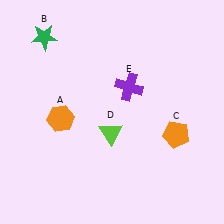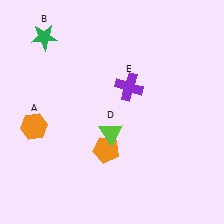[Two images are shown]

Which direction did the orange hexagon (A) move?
The orange hexagon (A) moved left.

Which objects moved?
The objects that moved are: the orange hexagon (A), the orange pentagon (C).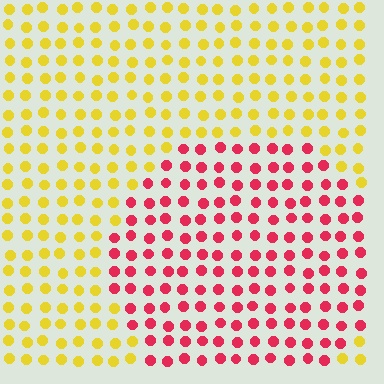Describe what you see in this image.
The image is filled with small yellow elements in a uniform arrangement. A circle-shaped region is visible where the elements are tinted to a slightly different hue, forming a subtle color boundary.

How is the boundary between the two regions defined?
The boundary is defined purely by a slight shift in hue (about 69 degrees). Spacing, size, and orientation are identical on both sides.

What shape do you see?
I see a circle.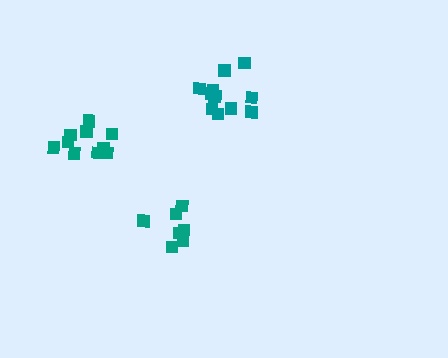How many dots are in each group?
Group 1: 11 dots, Group 2: 7 dots, Group 3: 10 dots (28 total).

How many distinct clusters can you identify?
There are 3 distinct clusters.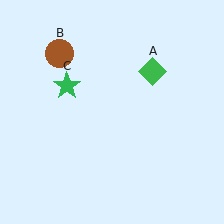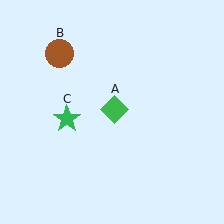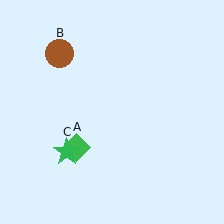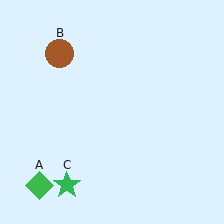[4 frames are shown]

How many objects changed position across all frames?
2 objects changed position: green diamond (object A), green star (object C).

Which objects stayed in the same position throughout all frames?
Brown circle (object B) remained stationary.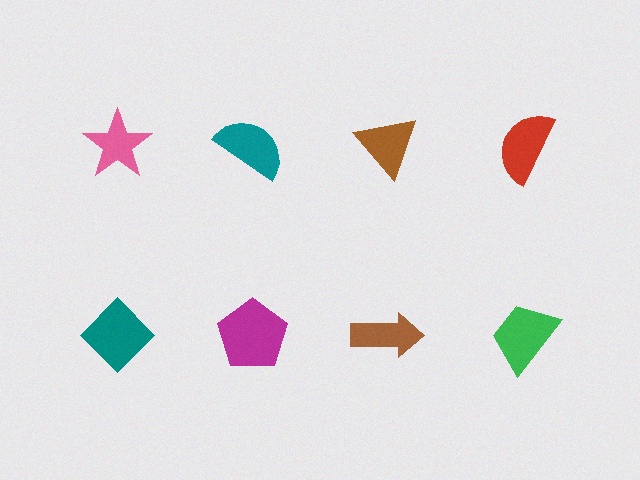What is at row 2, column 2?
A magenta pentagon.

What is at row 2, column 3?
A brown arrow.